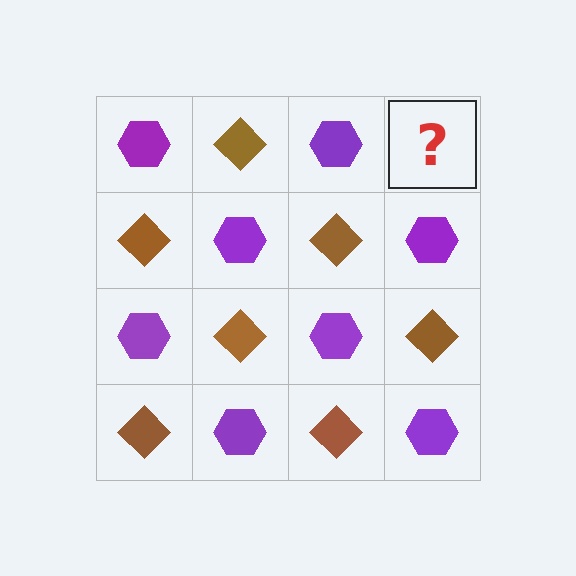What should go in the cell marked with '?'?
The missing cell should contain a brown diamond.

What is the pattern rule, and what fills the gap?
The rule is that it alternates purple hexagon and brown diamond in a checkerboard pattern. The gap should be filled with a brown diamond.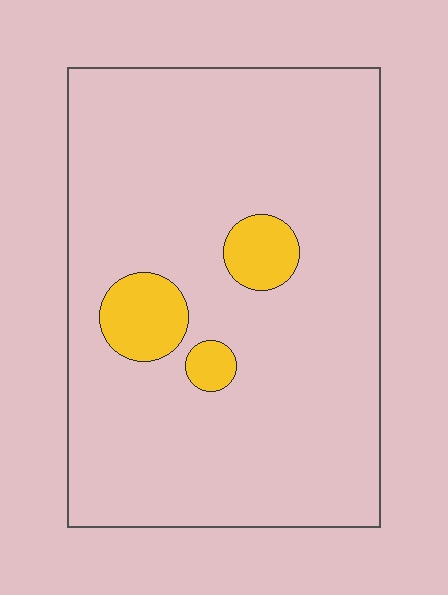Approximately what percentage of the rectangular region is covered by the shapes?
Approximately 10%.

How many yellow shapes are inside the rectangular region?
3.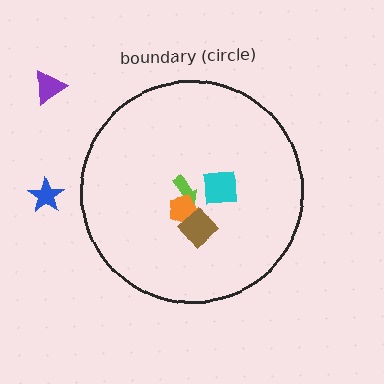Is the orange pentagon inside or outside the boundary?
Inside.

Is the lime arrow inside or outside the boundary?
Inside.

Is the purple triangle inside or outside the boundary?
Outside.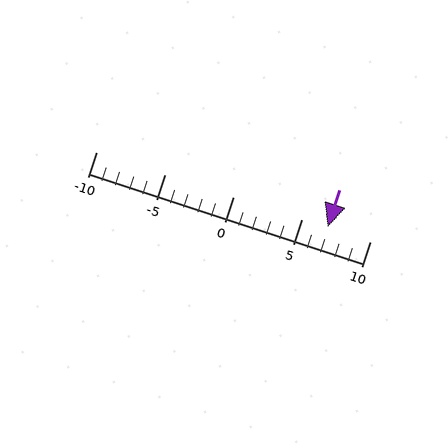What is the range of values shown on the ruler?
The ruler shows values from -10 to 10.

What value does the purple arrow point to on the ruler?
The purple arrow points to approximately 7.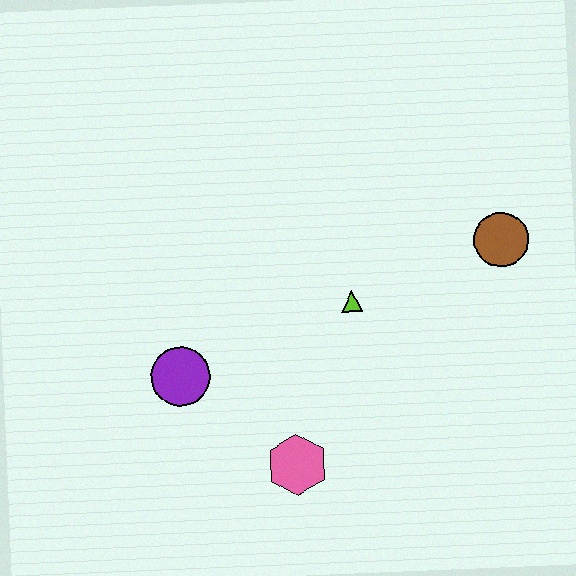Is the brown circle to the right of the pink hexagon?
Yes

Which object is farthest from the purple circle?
The brown circle is farthest from the purple circle.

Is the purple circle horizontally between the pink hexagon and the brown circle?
No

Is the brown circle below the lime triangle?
No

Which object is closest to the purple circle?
The pink hexagon is closest to the purple circle.